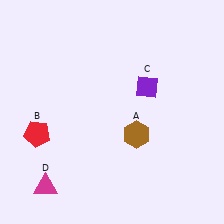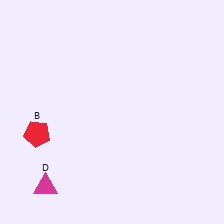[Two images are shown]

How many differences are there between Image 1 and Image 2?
There are 2 differences between the two images.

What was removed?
The purple diamond (C), the brown hexagon (A) were removed in Image 2.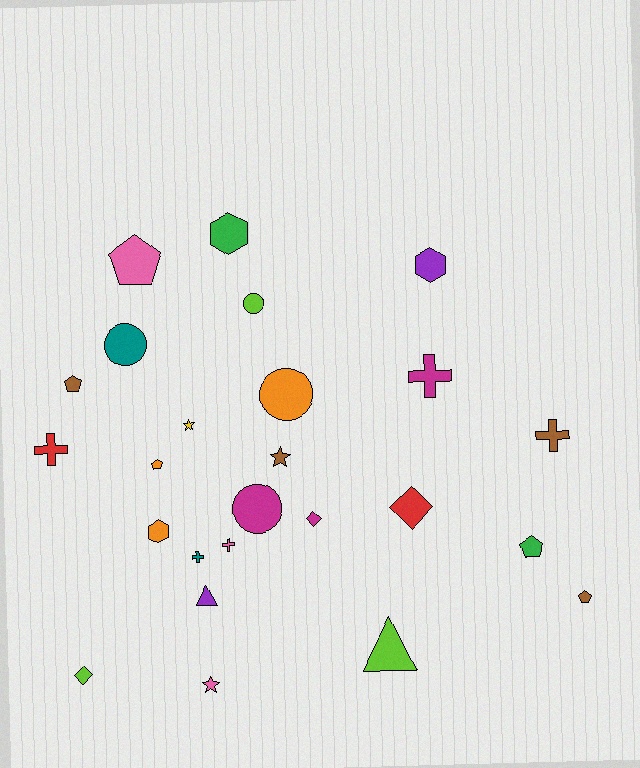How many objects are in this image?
There are 25 objects.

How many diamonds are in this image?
There are 3 diamonds.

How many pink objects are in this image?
There are 3 pink objects.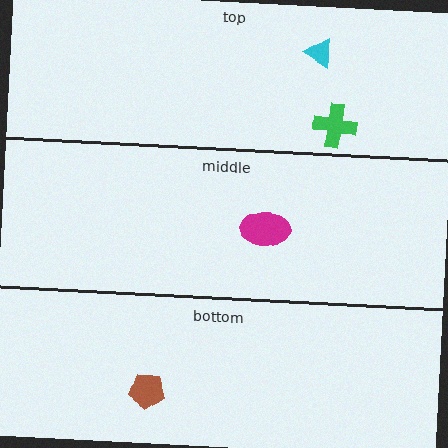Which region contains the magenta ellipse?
The middle region.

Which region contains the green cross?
The top region.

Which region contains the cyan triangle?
The top region.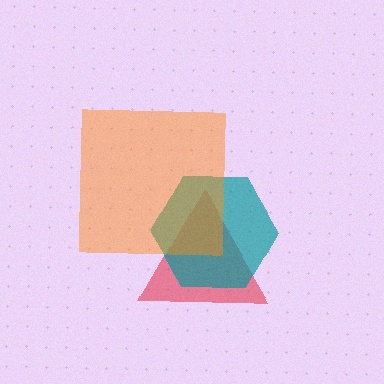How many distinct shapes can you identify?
There are 3 distinct shapes: a red triangle, a teal hexagon, an orange square.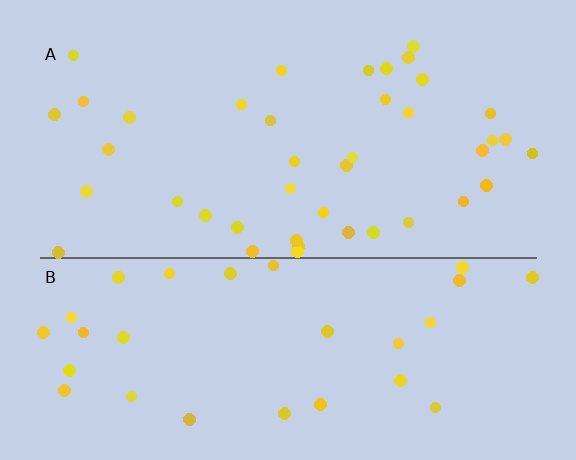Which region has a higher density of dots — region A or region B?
A (the top).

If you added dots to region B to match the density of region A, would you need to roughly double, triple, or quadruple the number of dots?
Approximately double.